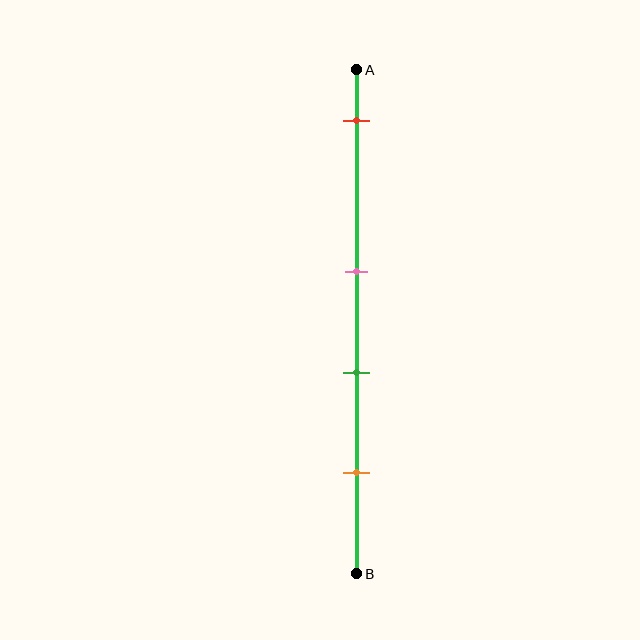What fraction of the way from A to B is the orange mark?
The orange mark is approximately 80% (0.8) of the way from A to B.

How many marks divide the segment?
There are 4 marks dividing the segment.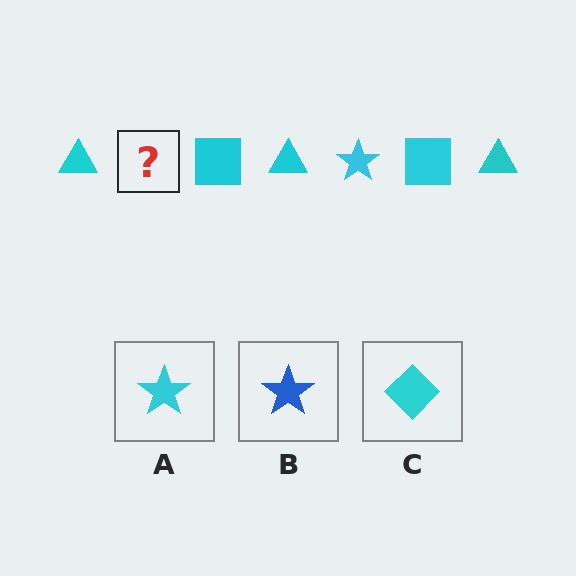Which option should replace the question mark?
Option A.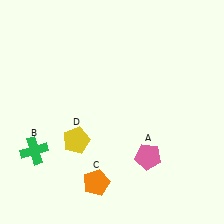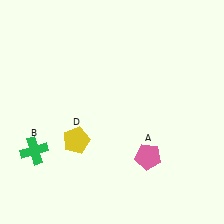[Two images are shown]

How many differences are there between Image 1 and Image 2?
There is 1 difference between the two images.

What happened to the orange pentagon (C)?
The orange pentagon (C) was removed in Image 2. It was in the bottom-left area of Image 1.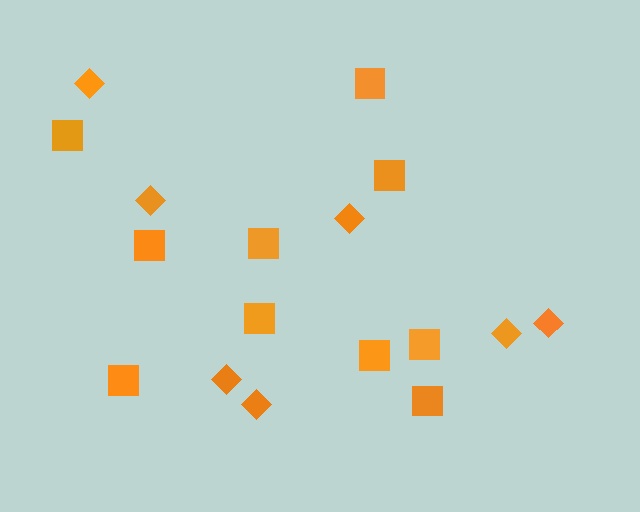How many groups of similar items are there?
There are 2 groups: one group of diamonds (7) and one group of squares (10).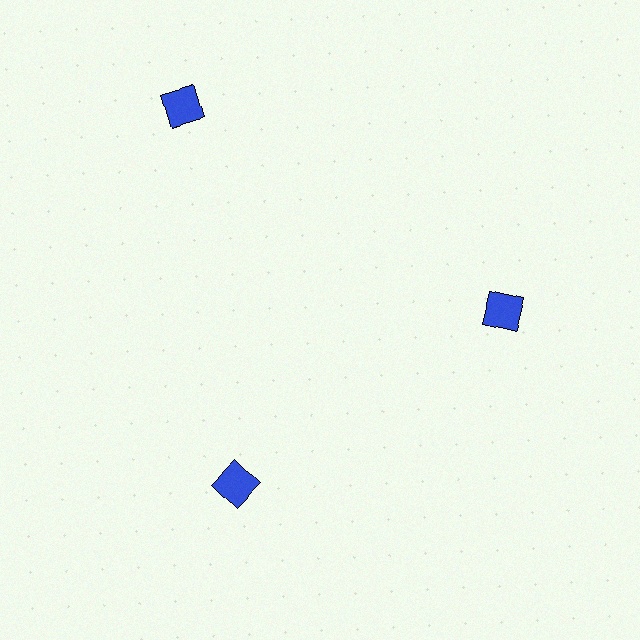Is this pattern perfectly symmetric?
No. The 3 blue diamonds are arranged in a ring, but one element near the 11 o'clock position is pushed outward from the center, breaking the 3-fold rotational symmetry.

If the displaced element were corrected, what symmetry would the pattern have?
It would have 3-fold rotational symmetry — the pattern would map onto itself every 120 degrees.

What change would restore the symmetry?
The symmetry would be restored by moving it inward, back onto the ring so that all 3 diamonds sit at equal angles and equal distance from the center.